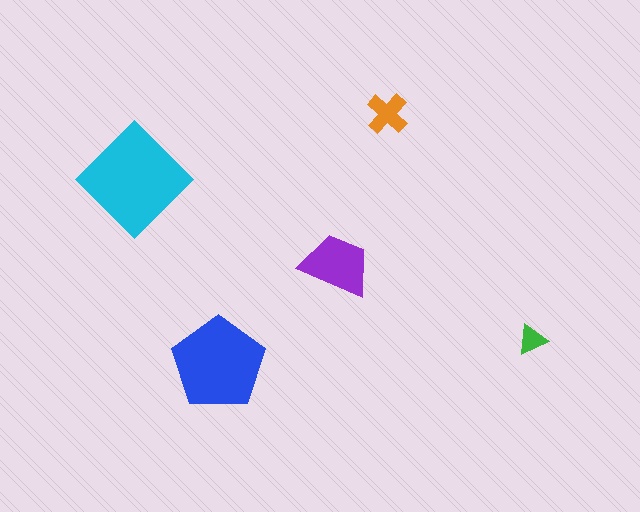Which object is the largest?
The cyan diamond.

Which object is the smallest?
The green triangle.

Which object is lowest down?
The blue pentagon is bottommost.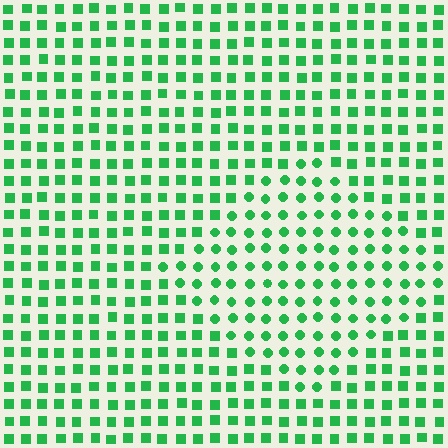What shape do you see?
I see a diamond.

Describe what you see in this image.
The image is filled with small green elements arranged in a uniform grid. A diamond-shaped region contains circles, while the surrounding area contains squares. The boundary is defined purely by the change in element shape.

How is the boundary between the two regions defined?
The boundary is defined by a change in element shape: circles inside vs. squares outside. All elements share the same color and spacing.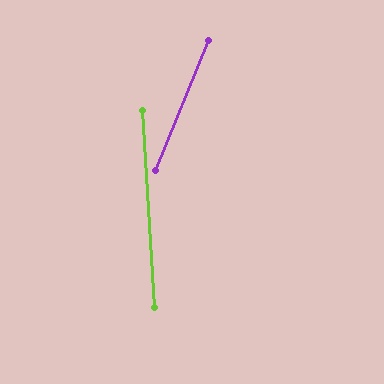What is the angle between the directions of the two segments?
Approximately 26 degrees.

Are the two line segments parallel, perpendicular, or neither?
Neither parallel nor perpendicular — they differ by about 26°.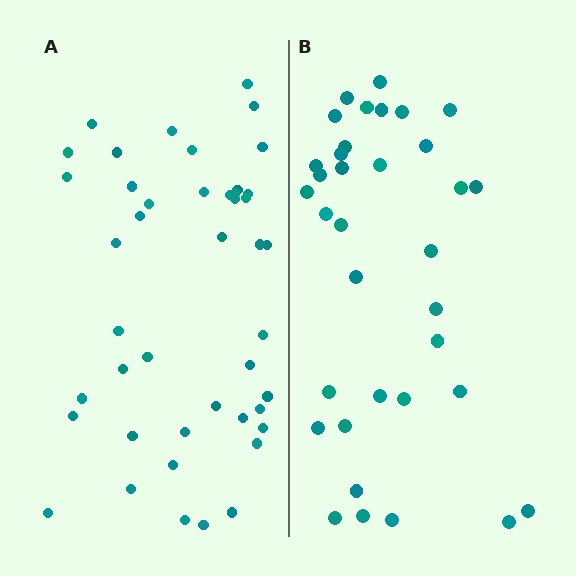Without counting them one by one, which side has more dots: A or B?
Region A (the left region) has more dots.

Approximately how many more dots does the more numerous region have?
Region A has roughly 8 or so more dots than region B.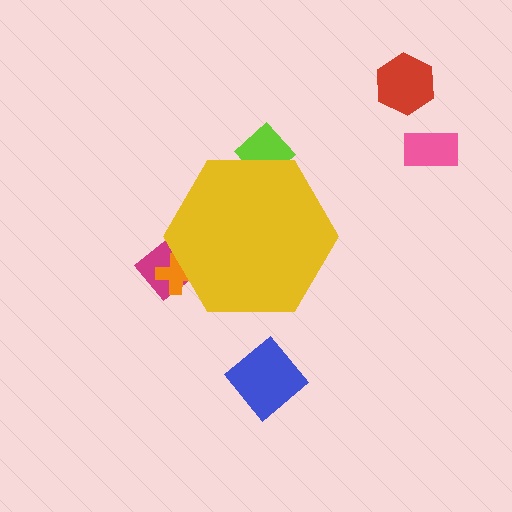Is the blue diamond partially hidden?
No, the blue diamond is fully visible.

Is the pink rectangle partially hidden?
No, the pink rectangle is fully visible.